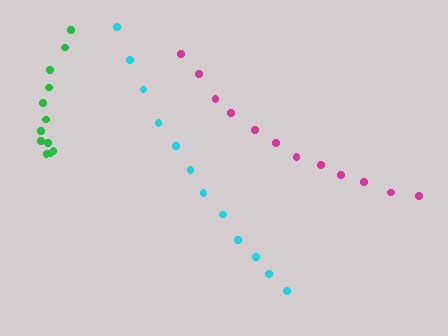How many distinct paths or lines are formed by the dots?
There are 3 distinct paths.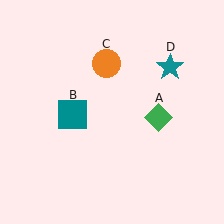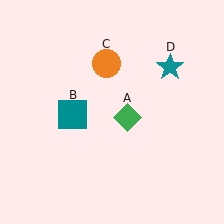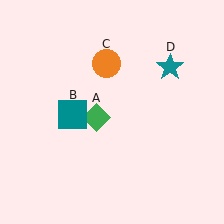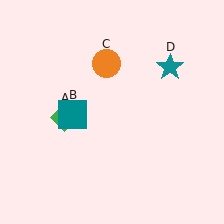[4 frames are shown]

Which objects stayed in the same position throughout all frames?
Teal square (object B) and orange circle (object C) and teal star (object D) remained stationary.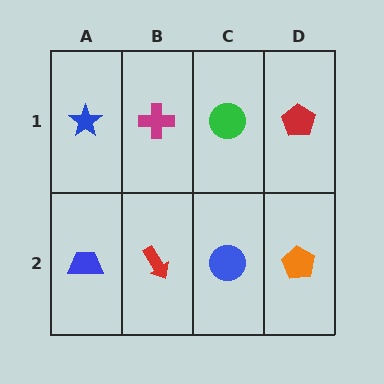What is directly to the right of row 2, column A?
A red arrow.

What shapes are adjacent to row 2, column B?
A magenta cross (row 1, column B), a blue trapezoid (row 2, column A), a blue circle (row 2, column C).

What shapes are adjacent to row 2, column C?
A green circle (row 1, column C), a red arrow (row 2, column B), an orange pentagon (row 2, column D).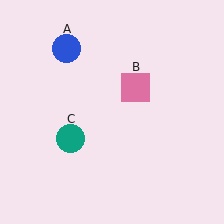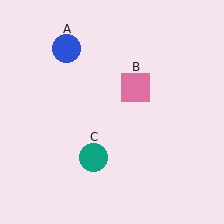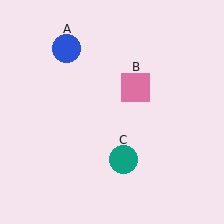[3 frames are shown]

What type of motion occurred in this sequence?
The teal circle (object C) rotated counterclockwise around the center of the scene.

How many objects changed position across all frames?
1 object changed position: teal circle (object C).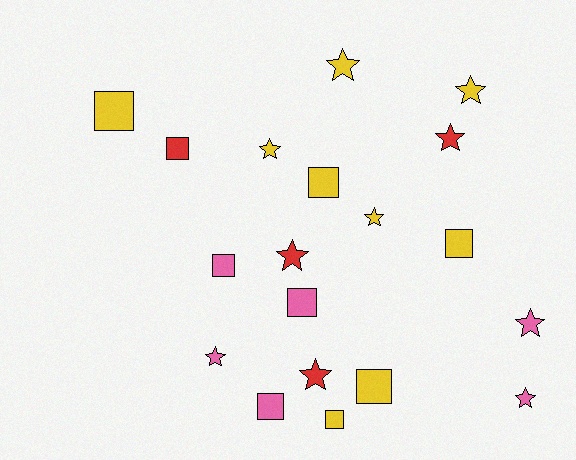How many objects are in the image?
There are 19 objects.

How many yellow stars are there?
There are 4 yellow stars.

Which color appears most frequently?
Yellow, with 9 objects.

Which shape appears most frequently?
Star, with 10 objects.